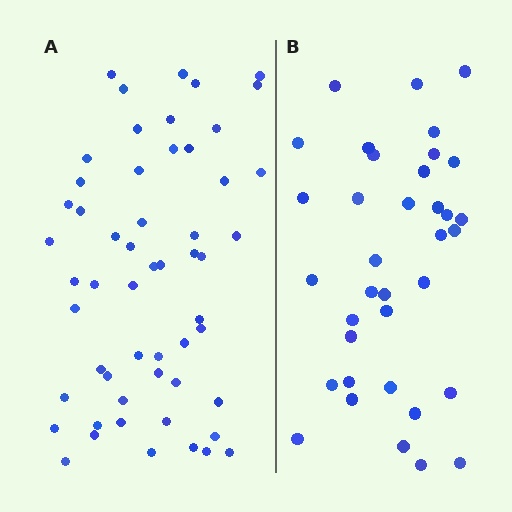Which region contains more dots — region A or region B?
Region A (the left region) has more dots.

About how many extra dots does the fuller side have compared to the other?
Region A has approximately 20 more dots than region B.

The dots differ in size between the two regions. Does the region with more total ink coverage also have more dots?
No. Region B has more total ink coverage because its dots are larger, but region A actually contains more individual dots. Total area can be misleading — the number of items is what matters here.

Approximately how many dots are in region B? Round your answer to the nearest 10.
About 40 dots. (The exact count is 36, which rounds to 40.)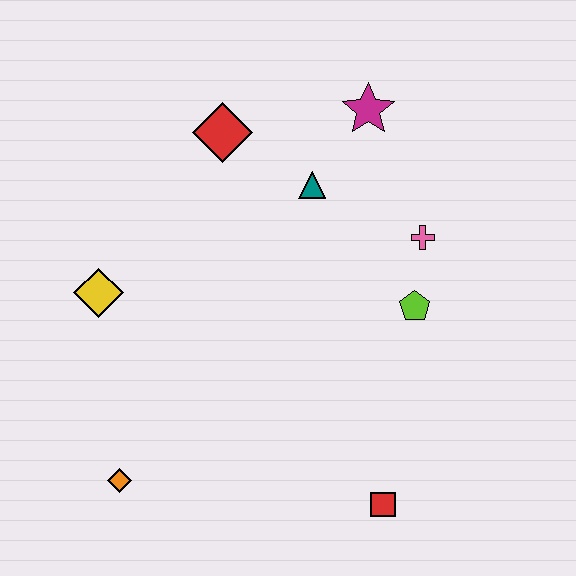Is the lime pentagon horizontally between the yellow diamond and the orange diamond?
No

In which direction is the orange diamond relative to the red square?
The orange diamond is to the left of the red square.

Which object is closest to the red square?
The lime pentagon is closest to the red square.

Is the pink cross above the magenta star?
No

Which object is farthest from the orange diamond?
The magenta star is farthest from the orange diamond.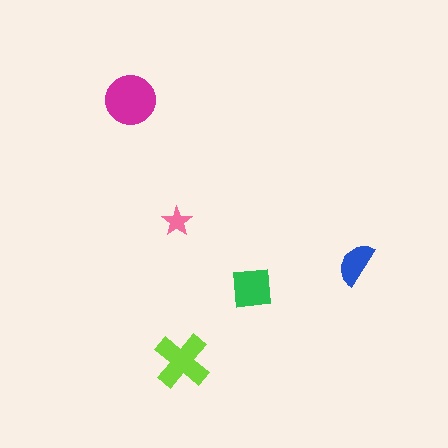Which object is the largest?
The magenta circle.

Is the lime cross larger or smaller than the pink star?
Larger.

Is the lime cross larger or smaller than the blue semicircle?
Larger.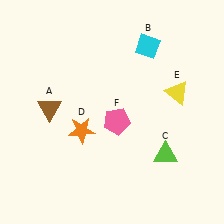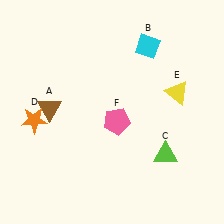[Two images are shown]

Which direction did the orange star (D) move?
The orange star (D) moved left.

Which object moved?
The orange star (D) moved left.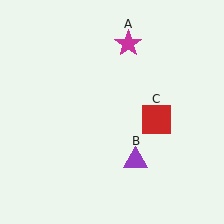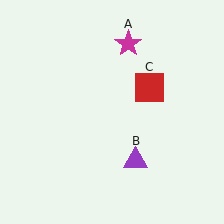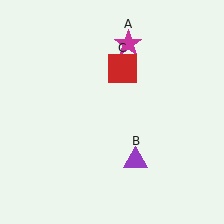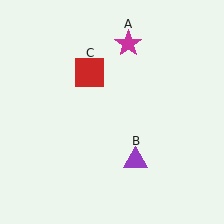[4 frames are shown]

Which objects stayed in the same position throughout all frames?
Magenta star (object A) and purple triangle (object B) remained stationary.